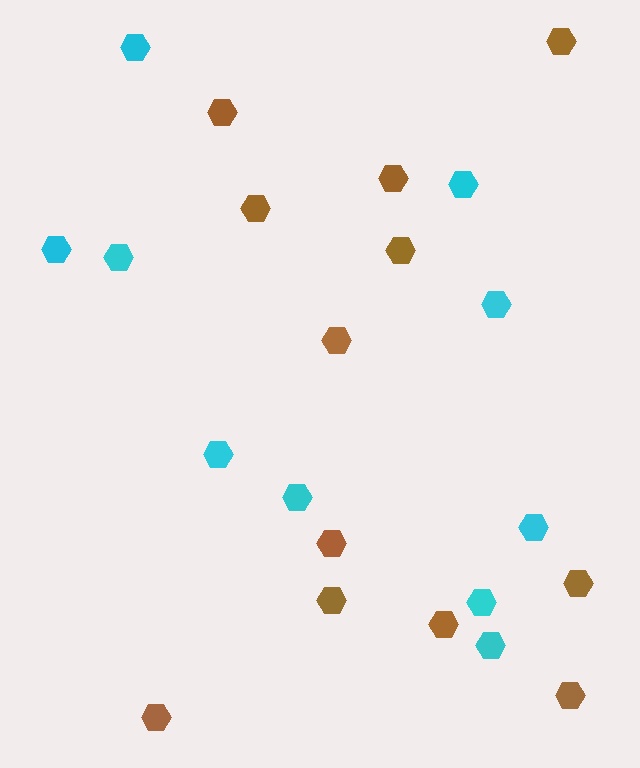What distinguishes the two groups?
There are 2 groups: one group of cyan hexagons (10) and one group of brown hexagons (12).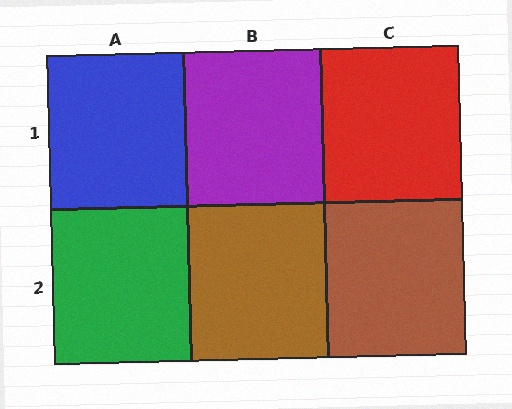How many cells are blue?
1 cell is blue.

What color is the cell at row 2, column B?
Brown.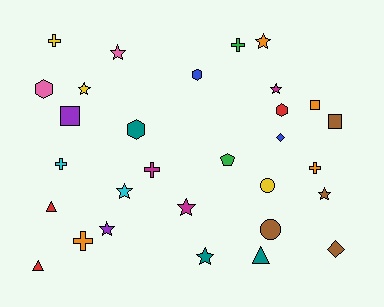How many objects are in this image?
There are 30 objects.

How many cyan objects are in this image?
There are 2 cyan objects.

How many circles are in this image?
There are 2 circles.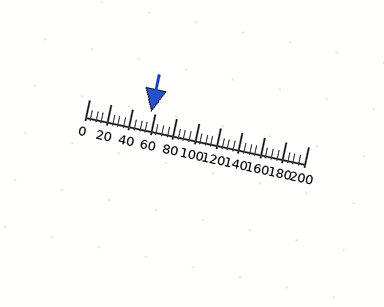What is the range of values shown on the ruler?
The ruler shows values from 0 to 200.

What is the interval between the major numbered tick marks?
The major tick marks are spaced 20 units apart.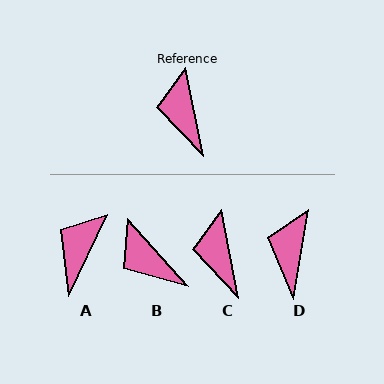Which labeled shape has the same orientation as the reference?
C.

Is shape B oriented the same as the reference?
No, it is off by about 31 degrees.